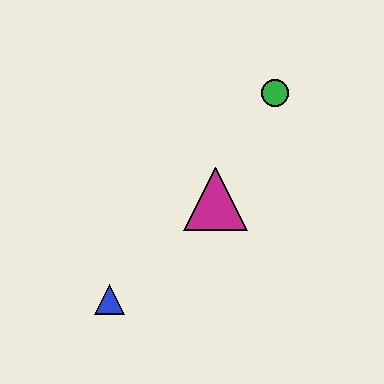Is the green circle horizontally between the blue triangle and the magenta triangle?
No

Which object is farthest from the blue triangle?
The green circle is farthest from the blue triangle.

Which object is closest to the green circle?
The magenta triangle is closest to the green circle.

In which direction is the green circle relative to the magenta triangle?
The green circle is above the magenta triangle.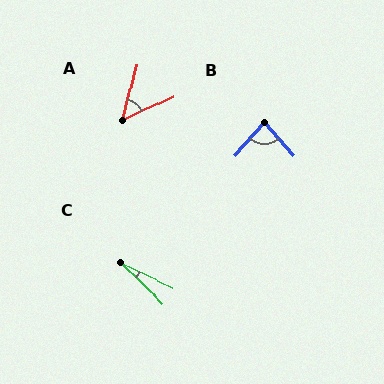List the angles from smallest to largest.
C (19°), A (51°), B (83°).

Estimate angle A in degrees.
Approximately 51 degrees.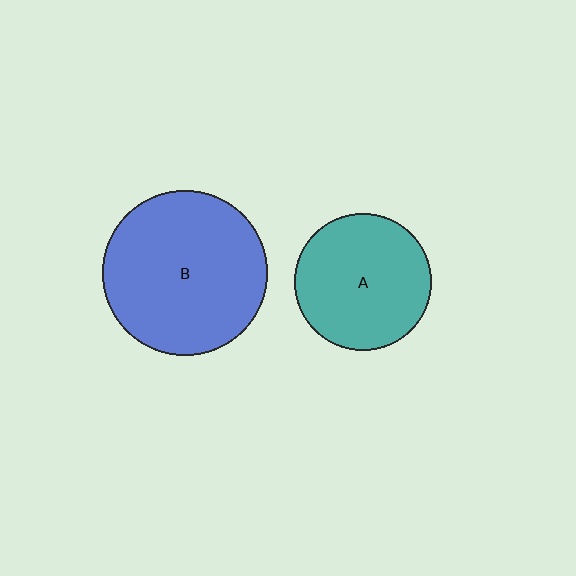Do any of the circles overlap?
No, none of the circles overlap.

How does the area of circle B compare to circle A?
Approximately 1.5 times.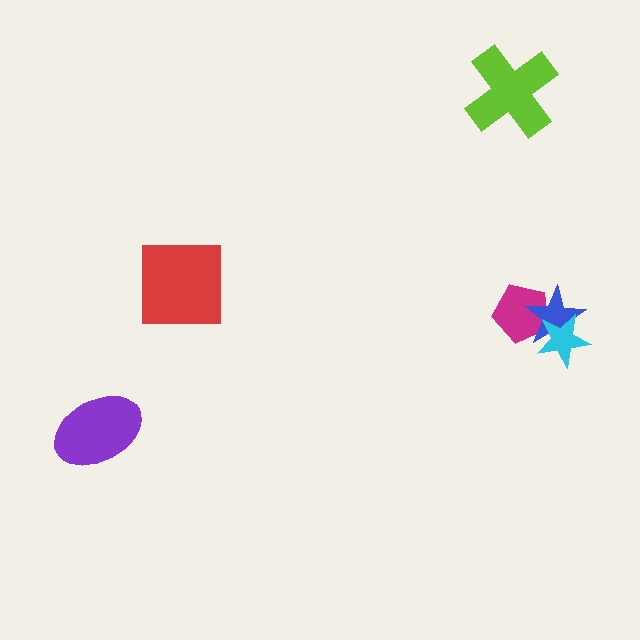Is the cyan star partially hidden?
No, no other shape covers it.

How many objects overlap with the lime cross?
0 objects overlap with the lime cross.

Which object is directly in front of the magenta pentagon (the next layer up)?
The blue star is directly in front of the magenta pentagon.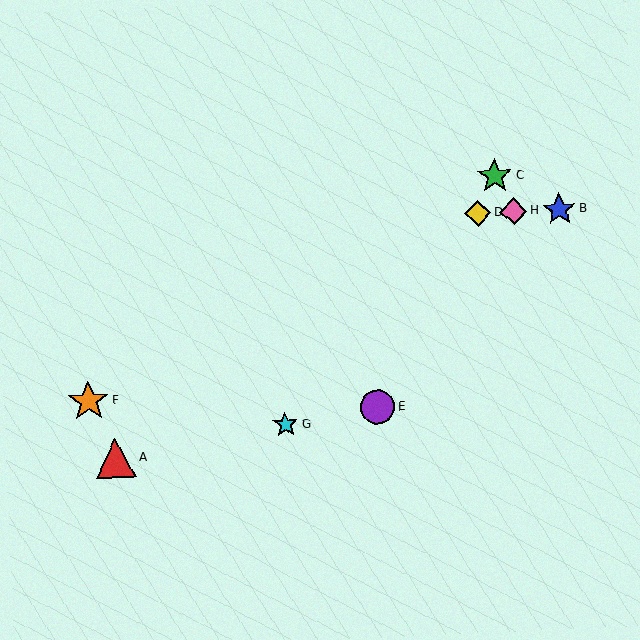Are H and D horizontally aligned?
Yes, both are at y≈212.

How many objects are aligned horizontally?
3 objects (B, D, H) are aligned horizontally.